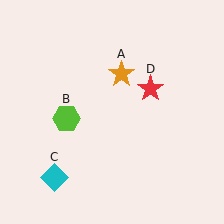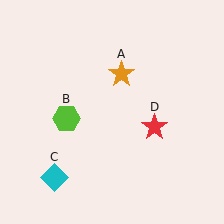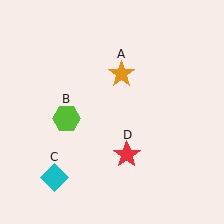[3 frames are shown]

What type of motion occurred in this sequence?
The red star (object D) rotated clockwise around the center of the scene.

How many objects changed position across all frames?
1 object changed position: red star (object D).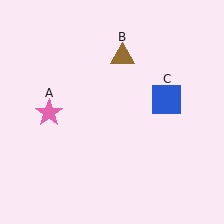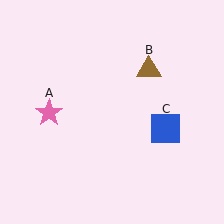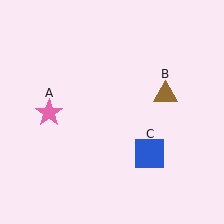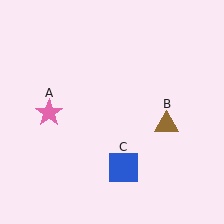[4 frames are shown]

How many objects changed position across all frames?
2 objects changed position: brown triangle (object B), blue square (object C).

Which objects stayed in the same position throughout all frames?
Pink star (object A) remained stationary.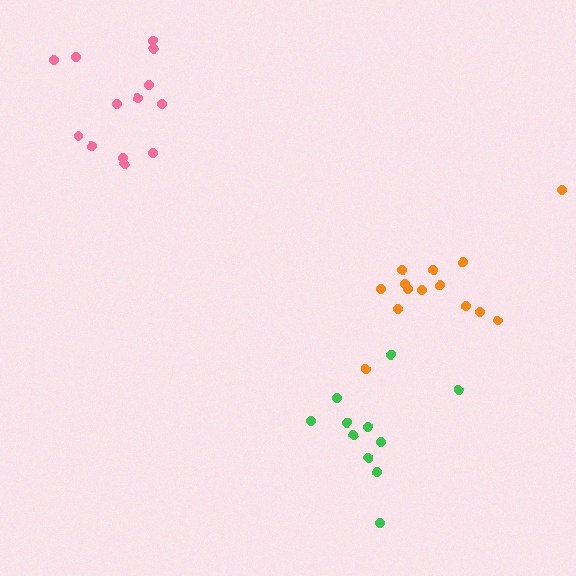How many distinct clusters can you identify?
There are 3 distinct clusters.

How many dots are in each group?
Group 1: 14 dots, Group 2: 13 dots, Group 3: 11 dots (38 total).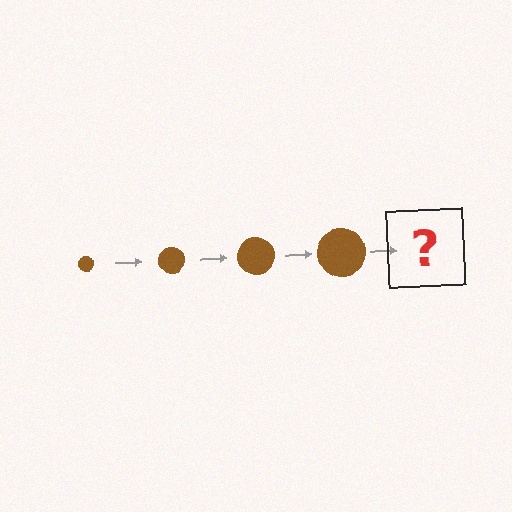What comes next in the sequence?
The next element should be a brown circle, larger than the previous one.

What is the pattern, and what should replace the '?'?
The pattern is that the circle gets progressively larger each step. The '?' should be a brown circle, larger than the previous one.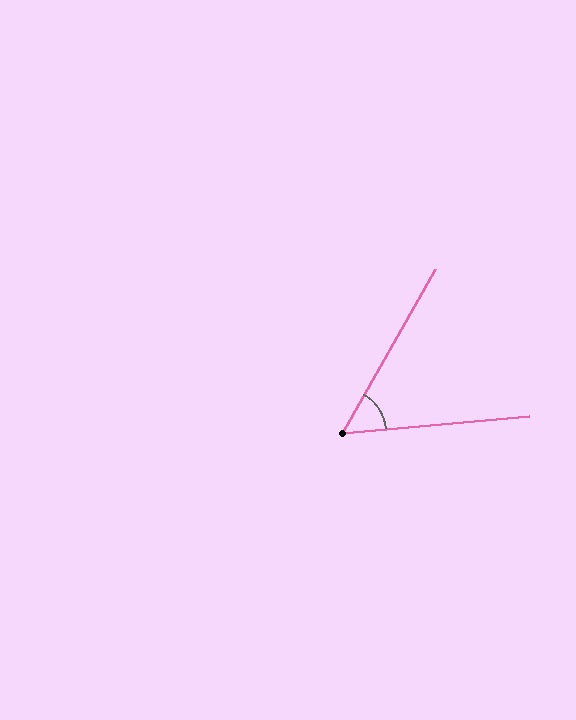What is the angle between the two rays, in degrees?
Approximately 55 degrees.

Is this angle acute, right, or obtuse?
It is acute.